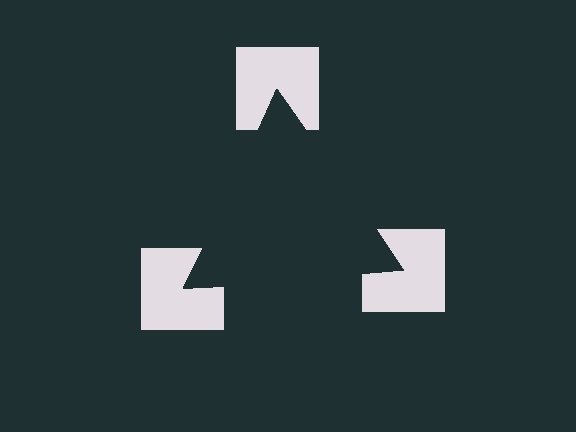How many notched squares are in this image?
There are 3 — one at each vertex of the illusory triangle.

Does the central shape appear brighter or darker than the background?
It typically appears slightly darker than the background, even though no actual brightness change is drawn.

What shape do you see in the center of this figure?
An illusory triangle — its edges are inferred from the aligned wedge cuts in the notched squares, not physically drawn.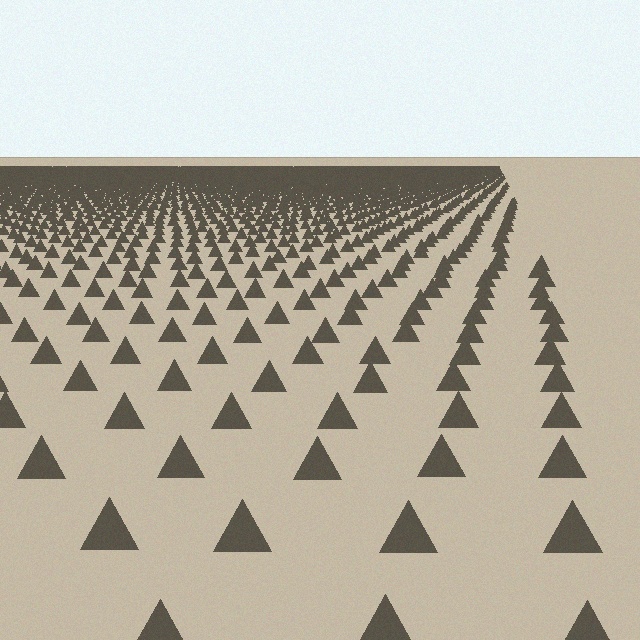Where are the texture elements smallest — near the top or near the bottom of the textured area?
Near the top.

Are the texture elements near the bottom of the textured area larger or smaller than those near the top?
Larger. Near the bottom, elements are closer to the viewer and appear at a bigger on-screen size.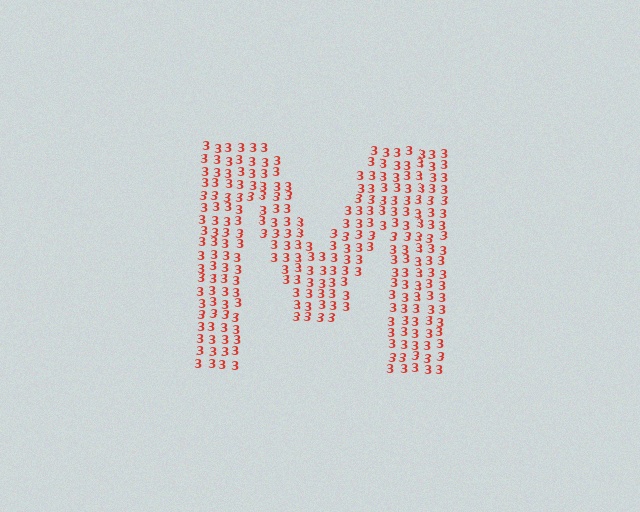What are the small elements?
The small elements are digit 3's.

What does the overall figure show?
The overall figure shows the letter M.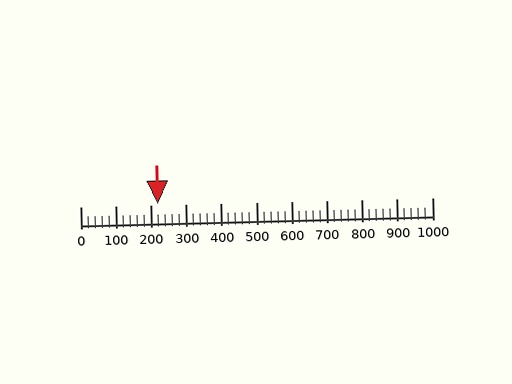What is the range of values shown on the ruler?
The ruler shows values from 0 to 1000.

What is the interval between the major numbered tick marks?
The major tick marks are spaced 100 units apart.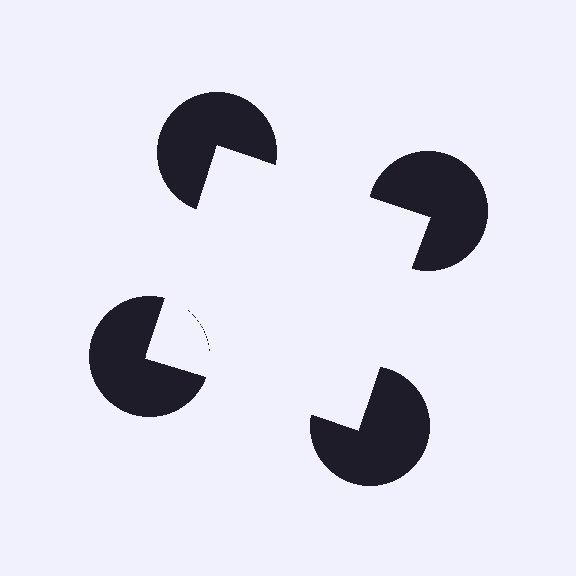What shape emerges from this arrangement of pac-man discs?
An illusory square — its edges are inferred from the aligned wedge cuts in the pac-man discs, not physically drawn.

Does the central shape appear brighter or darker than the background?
It typically appears slightly brighter than the background, even though no actual brightness change is drawn.